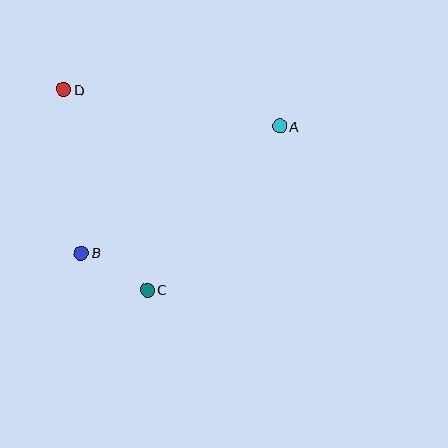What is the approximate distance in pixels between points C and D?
The distance between C and D is approximately 217 pixels.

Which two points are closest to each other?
Points B and C are closest to each other.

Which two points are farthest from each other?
Points A and B are farthest from each other.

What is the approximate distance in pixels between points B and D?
The distance between B and D is approximately 165 pixels.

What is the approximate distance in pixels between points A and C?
The distance between A and C is approximately 211 pixels.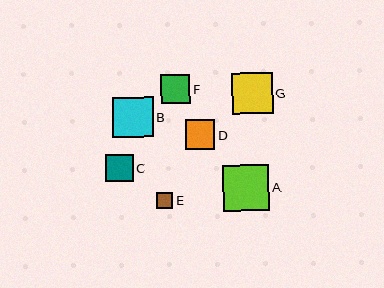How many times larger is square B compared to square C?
Square B is approximately 1.5 times the size of square C.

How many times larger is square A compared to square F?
Square A is approximately 1.6 times the size of square F.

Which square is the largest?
Square A is the largest with a size of approximately 46 pixels.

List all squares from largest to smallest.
From largest to smallest: A, G, B, F, D, C, E.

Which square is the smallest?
Square E is the smallest with a size of approximately 16 pixels.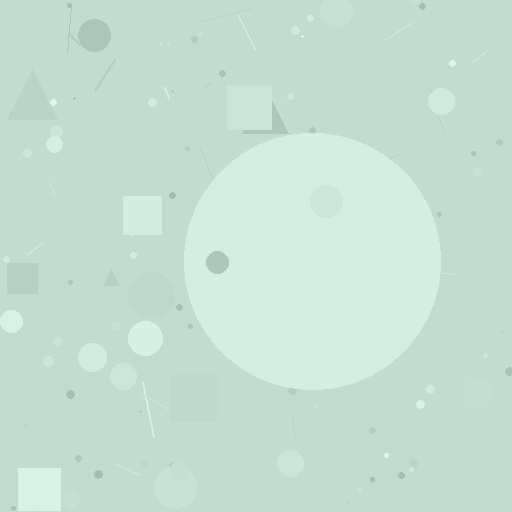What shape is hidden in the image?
A circle is hidden in the image.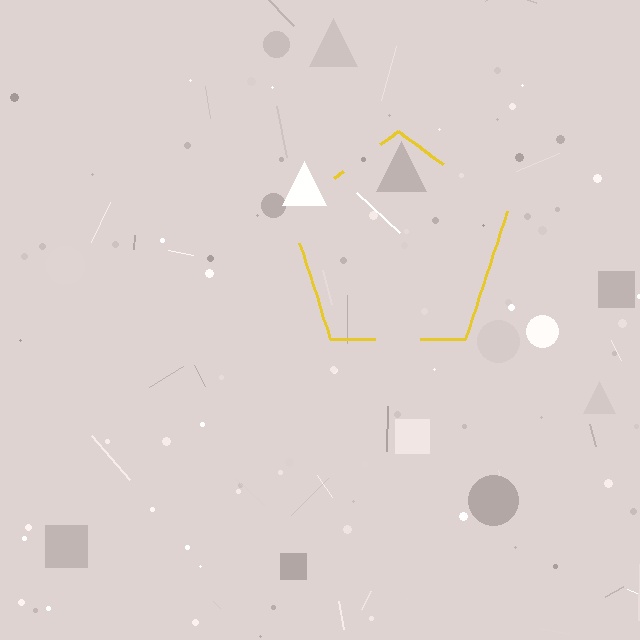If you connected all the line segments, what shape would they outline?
They would outline a pentagon.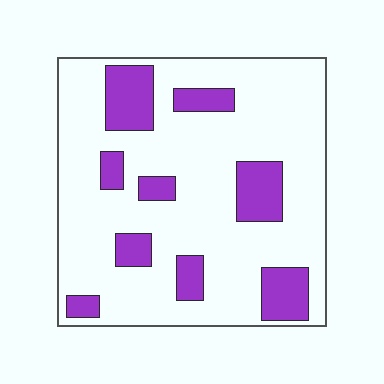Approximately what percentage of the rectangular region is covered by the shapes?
Approximately 20%.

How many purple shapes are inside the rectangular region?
9.